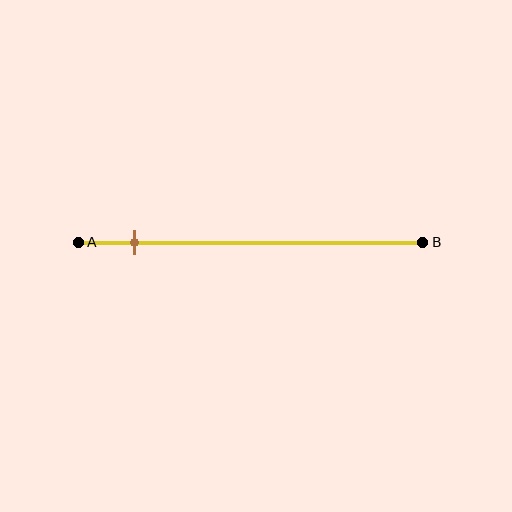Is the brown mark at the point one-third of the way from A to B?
No, the mark is at about 15% from A, not at the 33% one-third point.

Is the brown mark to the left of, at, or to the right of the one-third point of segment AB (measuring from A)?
The brown mark is to the left of the one-third point of segment AB.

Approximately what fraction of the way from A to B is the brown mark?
The brown mark is approximately 15% of the way from A to B.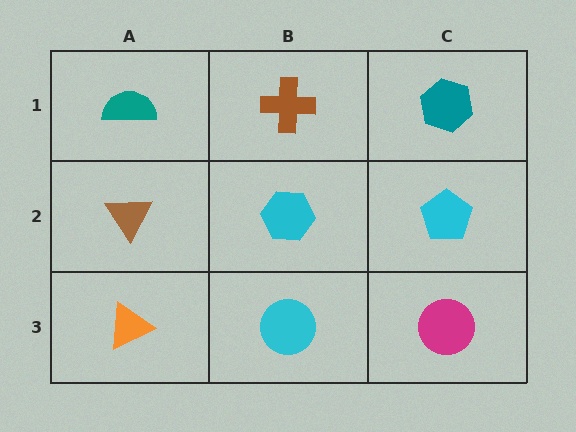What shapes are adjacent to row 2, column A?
A teal semicircle (row 1, column A), an orange triangle (row 3, column A), a cyan hexagon (row 2, column B).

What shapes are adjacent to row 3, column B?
A cyan hexagon (row 2, column B), an orange triangle (row 3, column A), a magenta circle (row 3, column C).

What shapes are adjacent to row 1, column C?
A cyan pentagon (row 2, column C), a brown cross (row 1, column B).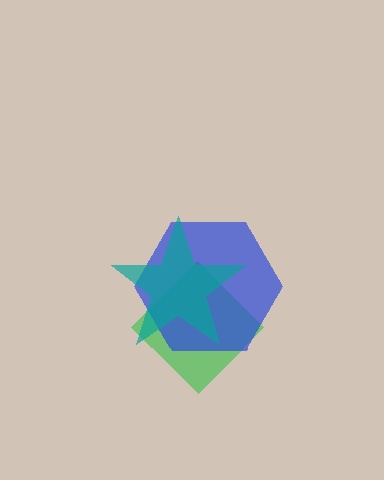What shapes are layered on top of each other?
The layered shapes are: a green diamond, a blue hexagon, a teal star.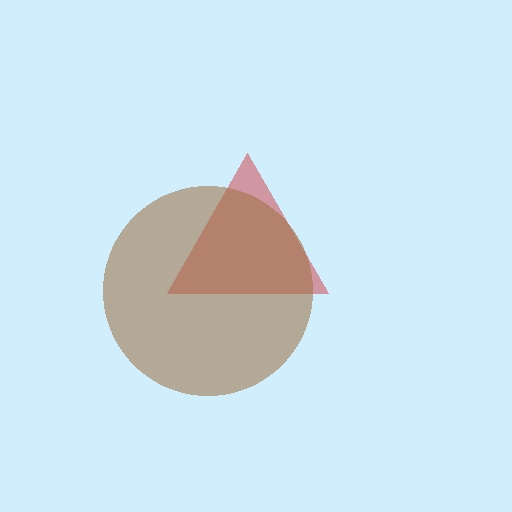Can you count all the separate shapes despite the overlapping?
Yes, there are 2 separate shapes.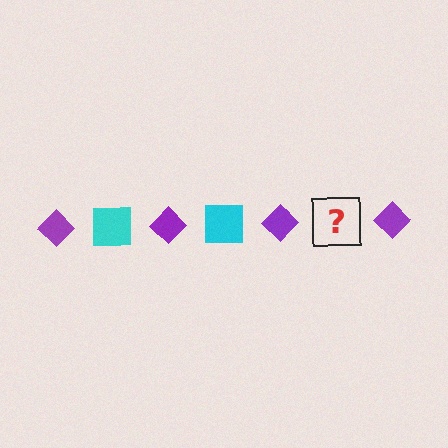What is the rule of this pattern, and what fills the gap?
The rule is that the pattern alternates between purple diamond and cyan square. The gap should be filled with a cyan square.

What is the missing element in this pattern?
The missing element is a cyan square.